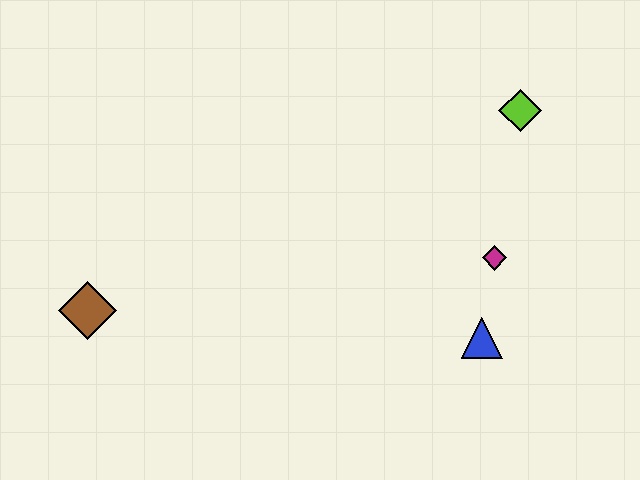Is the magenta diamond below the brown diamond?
No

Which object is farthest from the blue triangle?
The brown diamond is farthest from the blue triangle.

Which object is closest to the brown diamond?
The blue triangle is closest to the brown diamond.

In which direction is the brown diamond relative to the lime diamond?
The brown diamond is to the left of the lime diamond.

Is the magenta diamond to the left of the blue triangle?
No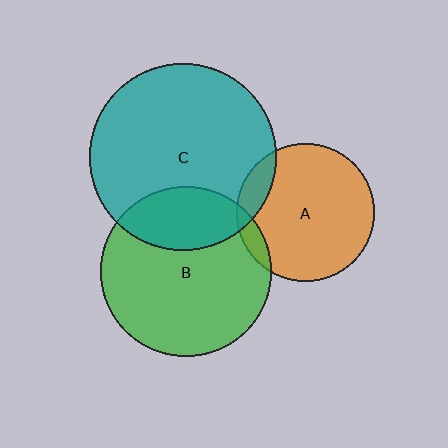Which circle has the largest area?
Circle C (teal).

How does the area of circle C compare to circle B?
Approximately 1.2 times.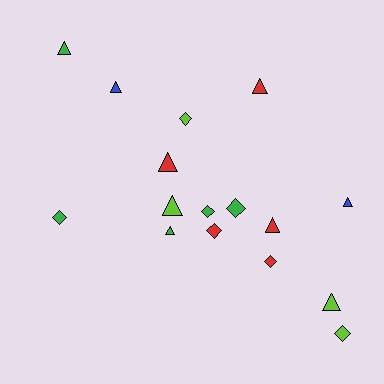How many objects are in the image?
There are 16 objects.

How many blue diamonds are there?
There are no blue diamonds.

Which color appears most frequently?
Red, with 5 objects.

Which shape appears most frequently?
Triangle, with 9 objects.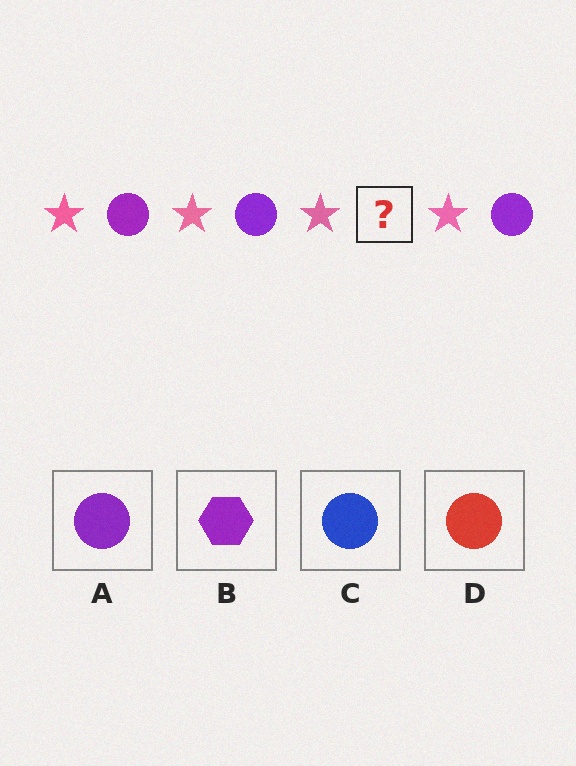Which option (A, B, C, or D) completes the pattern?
A.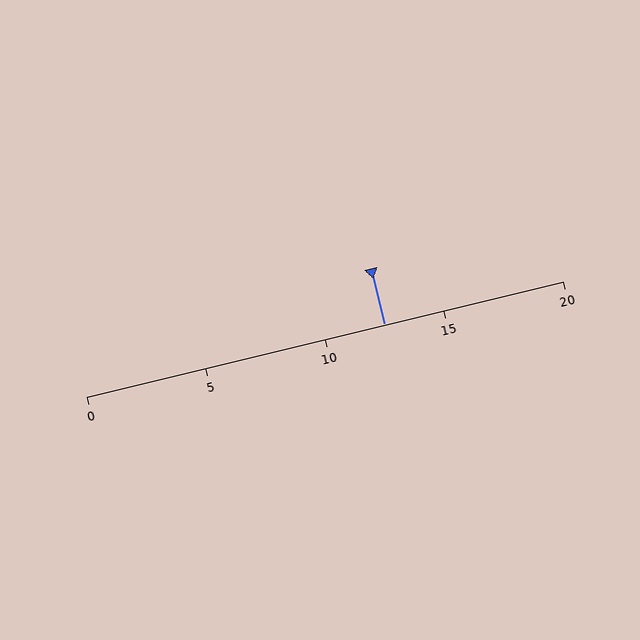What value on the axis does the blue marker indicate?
The marker indicates approximately 12.5.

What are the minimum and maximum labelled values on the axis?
The axis runs from 0 to 20.